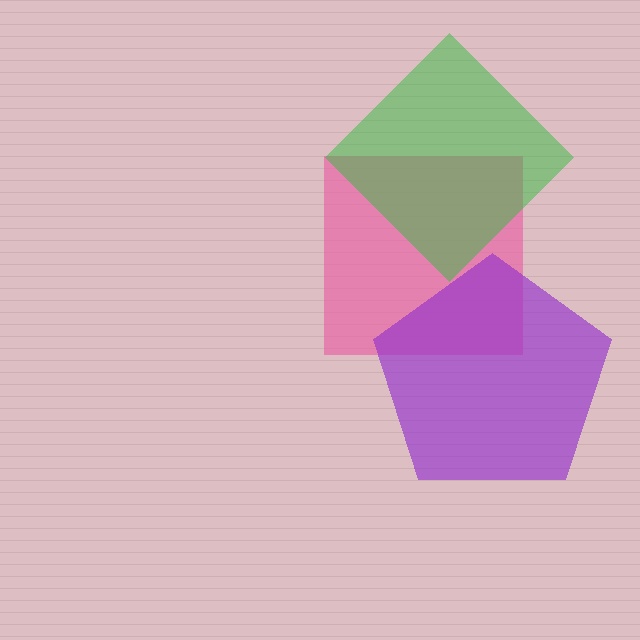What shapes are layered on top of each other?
The layered shapes are: a pink square, a purple pentagon, a green diamond.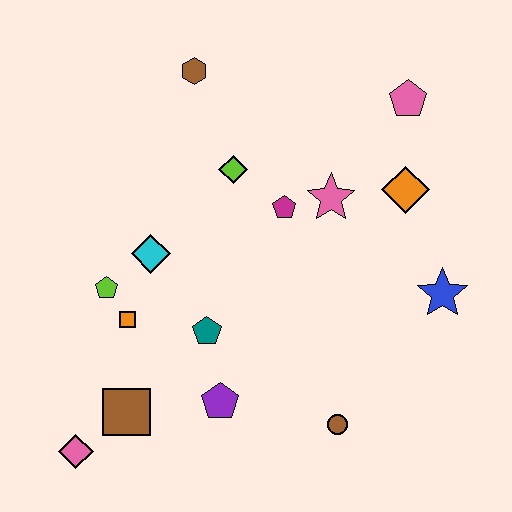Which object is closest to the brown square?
The pink diamond is closest to the brown square.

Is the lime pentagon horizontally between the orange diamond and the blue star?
No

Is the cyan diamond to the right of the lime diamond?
No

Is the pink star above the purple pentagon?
Yes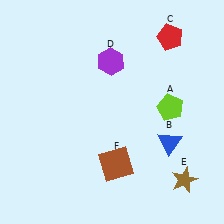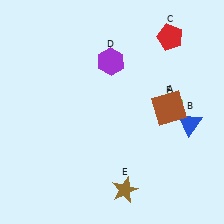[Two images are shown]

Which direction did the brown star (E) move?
The brown star (E) moved left.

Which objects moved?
The objects that moved are: the blue triangle (B), the brown star (E), the brown square (F).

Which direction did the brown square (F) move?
The brown square (F) moved up.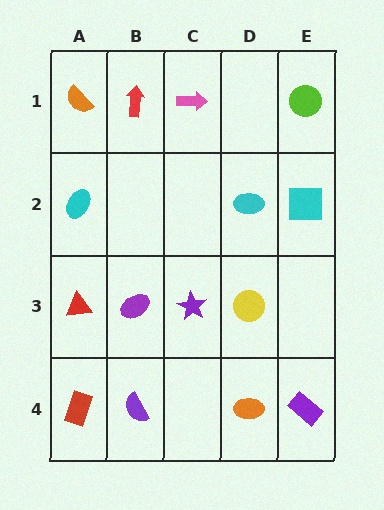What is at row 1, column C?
A pink arrow.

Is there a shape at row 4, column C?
No, that cell is empty.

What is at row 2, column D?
A cyan ellipse.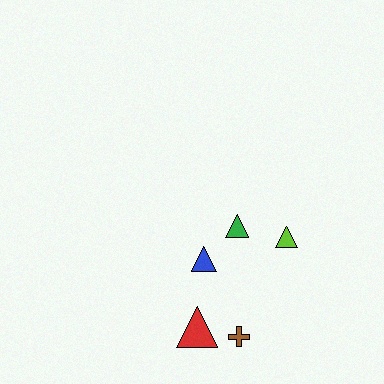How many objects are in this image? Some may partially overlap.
There are 5 objects.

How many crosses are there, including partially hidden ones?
There is 1 cross.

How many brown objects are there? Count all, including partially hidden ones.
There is 1 brown object.